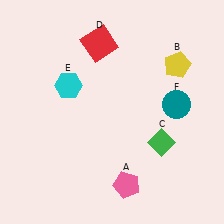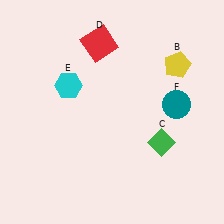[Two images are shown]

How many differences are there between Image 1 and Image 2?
There is 1 difference between the two images.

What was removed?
The pink pentagon (A) was removed in Image 2.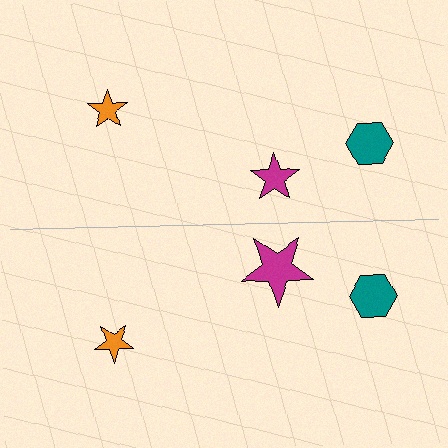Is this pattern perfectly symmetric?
No, the pattern is not perfectly symmetric. The magenta star on the bottom side has a different size than its mirror counterpart.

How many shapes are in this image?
There are 6 shapes in this image.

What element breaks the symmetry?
The magenta star on the bottom side has a different size than its mirror counterpart.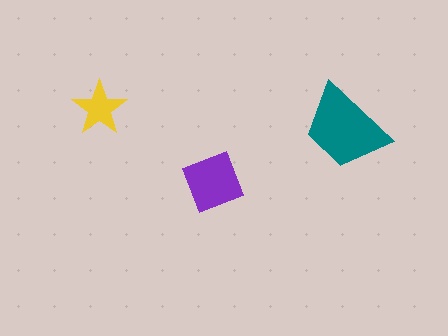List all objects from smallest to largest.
The yellow star, the purple diamond, the teal trapezoid.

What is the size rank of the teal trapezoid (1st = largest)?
1st.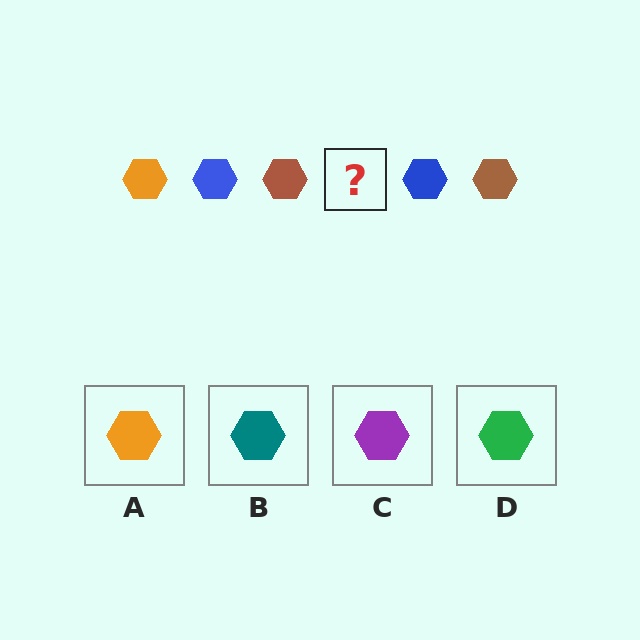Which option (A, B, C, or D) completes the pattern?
A.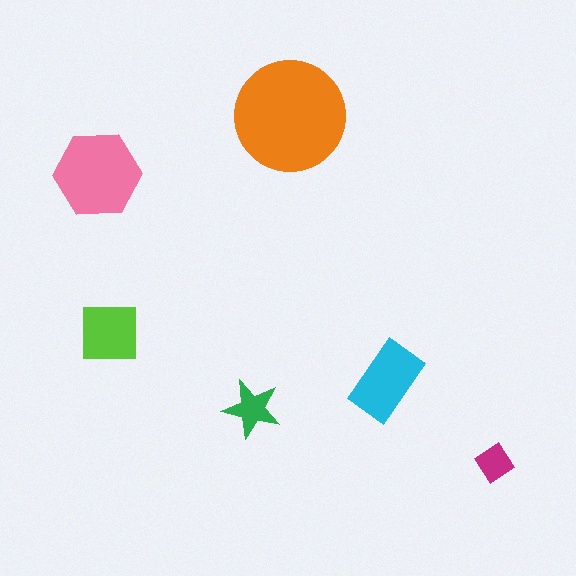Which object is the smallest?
The magenta diamond.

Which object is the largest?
The orange circle.